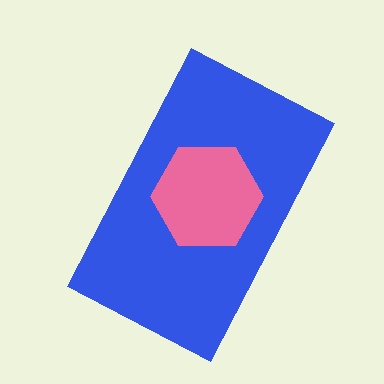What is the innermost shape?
The pink hexagon.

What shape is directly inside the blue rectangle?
The pink hexagon.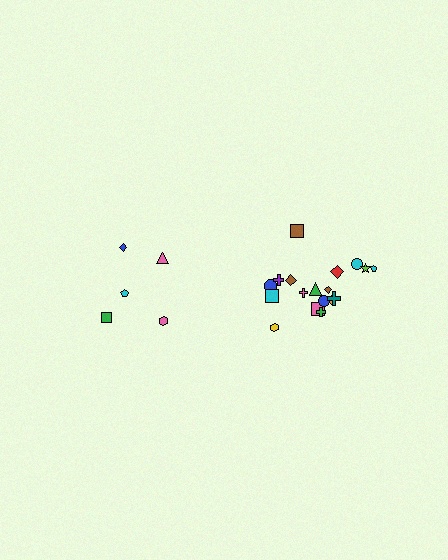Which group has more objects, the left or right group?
The right group.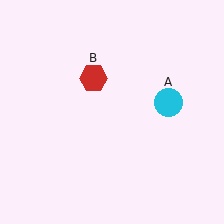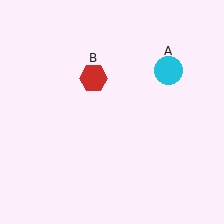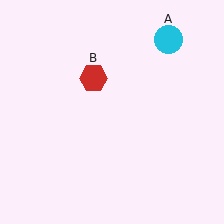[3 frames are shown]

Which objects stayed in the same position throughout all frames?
Red hexagon (object B) remained stationary.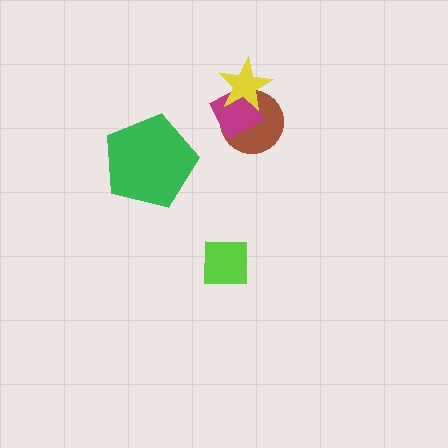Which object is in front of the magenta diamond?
The yellow star is in front of the magenta diamond.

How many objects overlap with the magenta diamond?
2 objects overlap with the magenta diamond.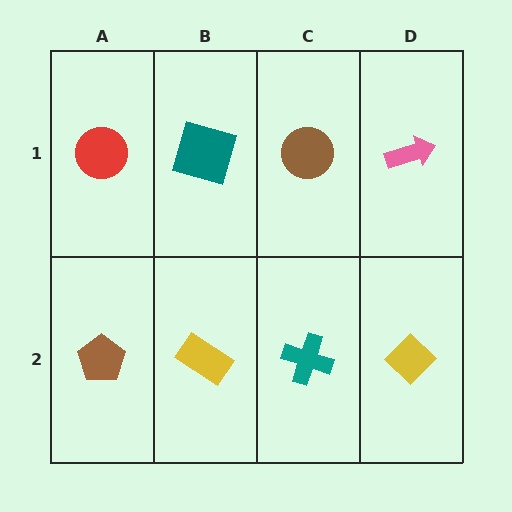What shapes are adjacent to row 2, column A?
A red circle (row 1, column A), a yellow rectangle (row 2, column B).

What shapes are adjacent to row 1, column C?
A teal cross (row 2, column C), a teal square (row 1, column B), a pink arrow (row 1, column D).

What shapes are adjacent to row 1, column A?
A brown pentagon (row 2, column A), a teal square (row 1, column B).